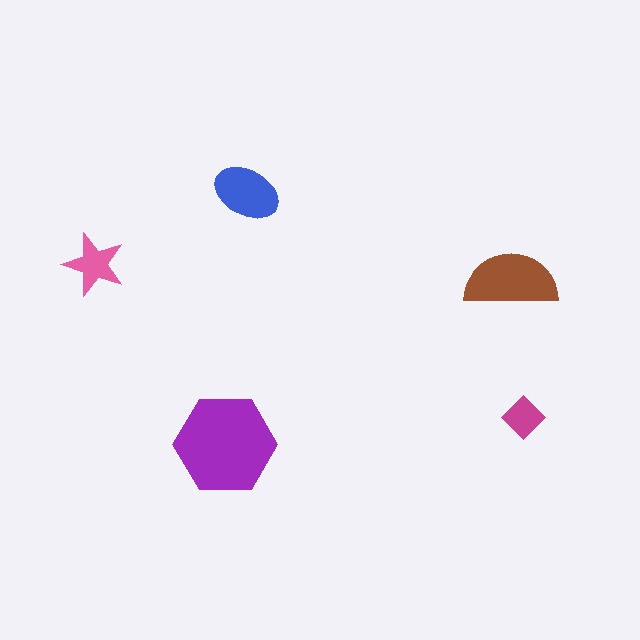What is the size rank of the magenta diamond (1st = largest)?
5th.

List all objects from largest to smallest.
The purple hexagon, the brown semicircle, the blue ellipse, the pink star, the magenta diamond.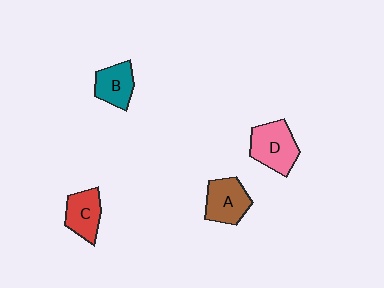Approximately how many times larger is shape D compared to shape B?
Approximately 1.4 times.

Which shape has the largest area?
Shape D (pink).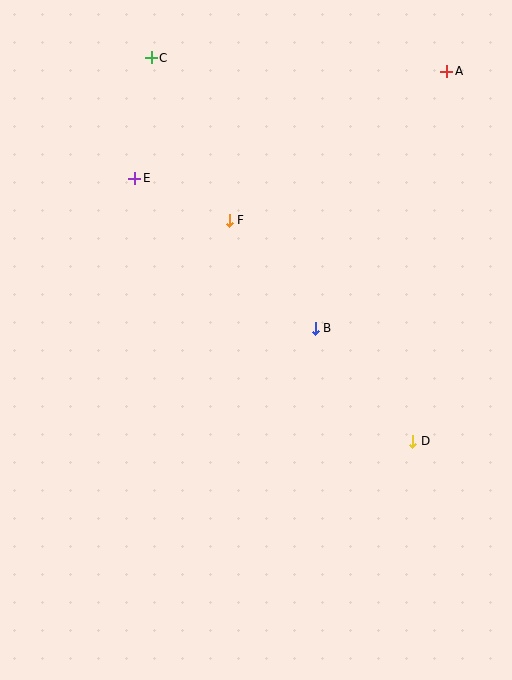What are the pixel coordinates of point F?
Point F is at (229, 220).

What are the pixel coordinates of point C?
Point C is at (151, 58).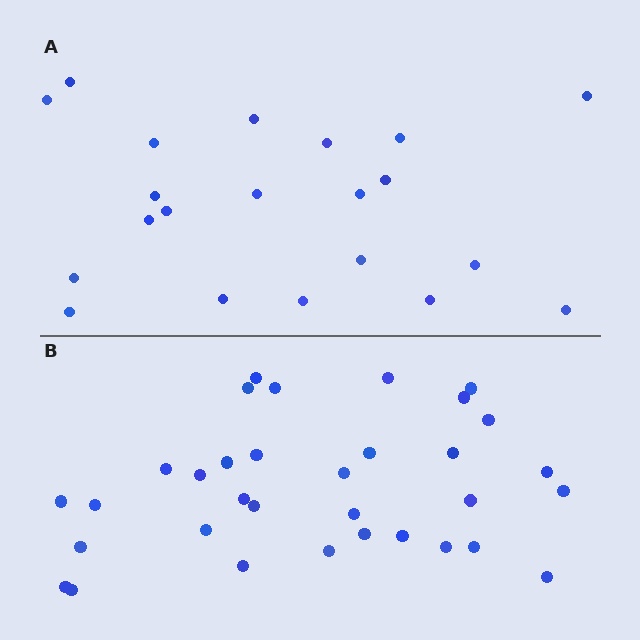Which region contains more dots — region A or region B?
Region B (the bottom region) has more dots.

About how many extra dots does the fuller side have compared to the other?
Region B has roughly 12 or so more dots than region A.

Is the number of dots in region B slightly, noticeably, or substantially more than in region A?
Region B has substantially more. The ratio is roughly 1.6 to 1.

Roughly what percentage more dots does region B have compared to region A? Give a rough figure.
About 55% more.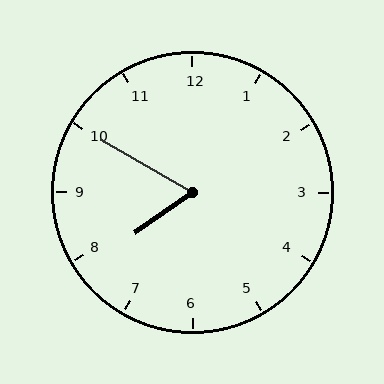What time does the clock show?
7:50.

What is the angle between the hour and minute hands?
Approximately 65 degrees.